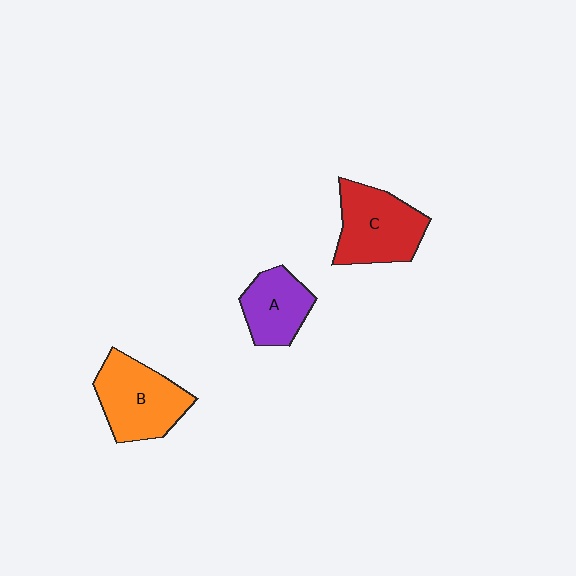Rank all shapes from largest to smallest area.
From largest to smallest: B (orange), C (red), A (purple).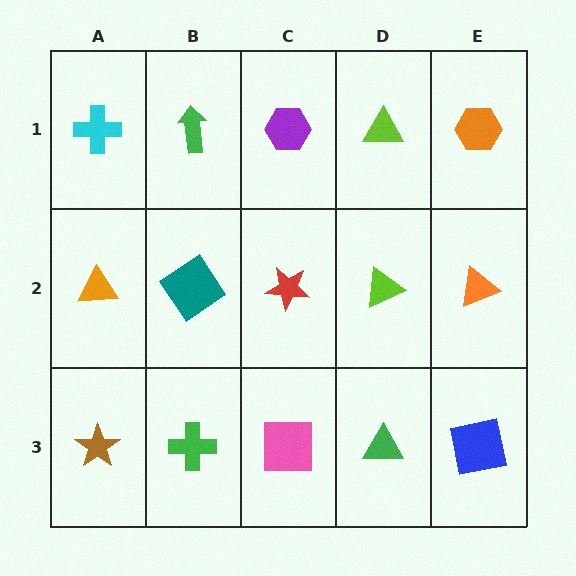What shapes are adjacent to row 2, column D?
A lime triangle (row 1, column D), a green triangle (row 3, column D), a red star (row 2, column C), an orange triangle (row 2, column E).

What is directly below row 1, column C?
A red star.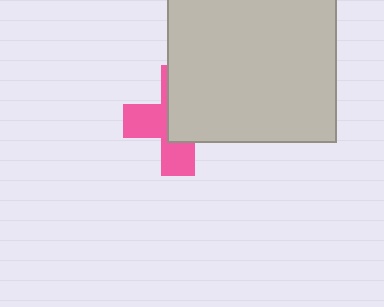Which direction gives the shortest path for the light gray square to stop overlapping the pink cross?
Moving toward the upper-right gives the shortest separation.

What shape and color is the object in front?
The object in front is a light gray square.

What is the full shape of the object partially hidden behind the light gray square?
The partially hidden object is a pink cross.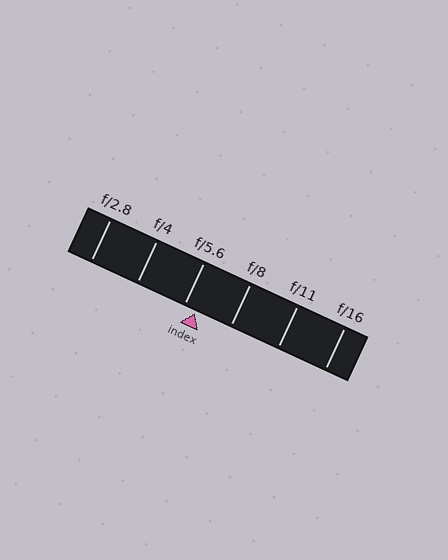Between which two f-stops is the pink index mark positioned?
The index mark is between f/5.6 and f/8.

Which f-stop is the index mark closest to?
The index mark is closest to f/5.6.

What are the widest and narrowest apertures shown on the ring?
The widest aperture shown is f/2.8 and the narrowest is f/16.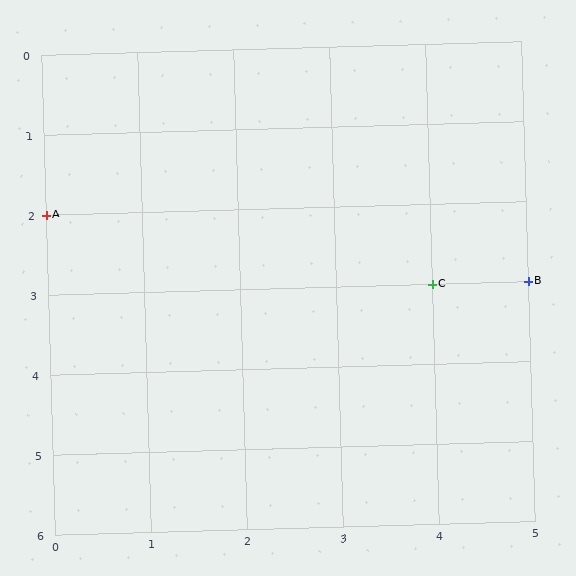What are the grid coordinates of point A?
Point A is at grid coordinates (0, 2).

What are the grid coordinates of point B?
Point B is at grid coordinates (5, 3).